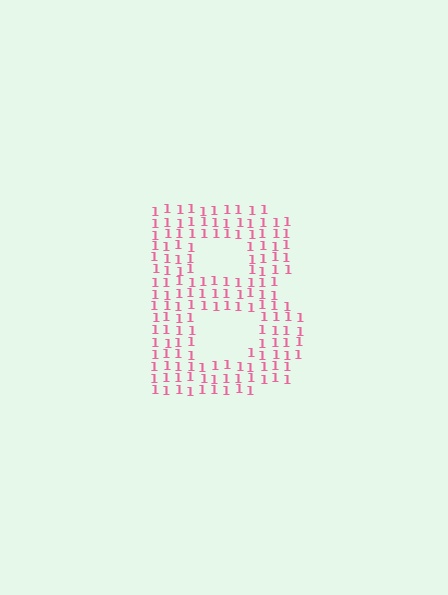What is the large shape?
The large shape is the letter B.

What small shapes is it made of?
It is made of small digit 1's.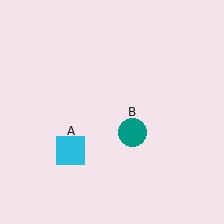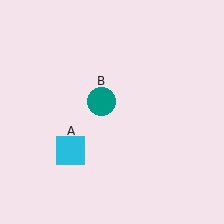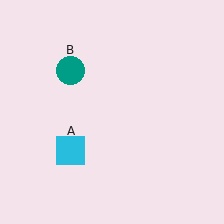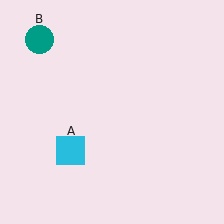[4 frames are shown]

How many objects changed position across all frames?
1 object changed position: teal circle (object B).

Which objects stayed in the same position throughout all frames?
Cyan square (object A) remained stationary.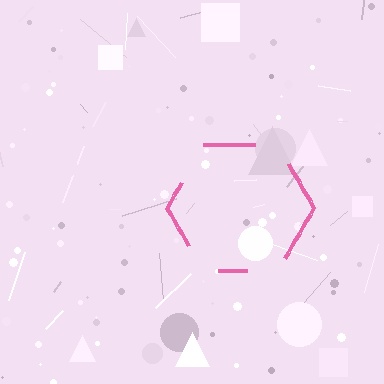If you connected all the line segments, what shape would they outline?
They would outline a hexagon.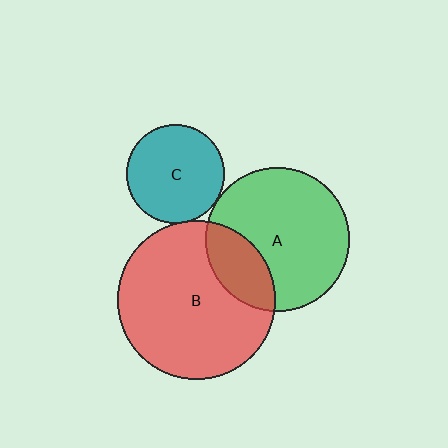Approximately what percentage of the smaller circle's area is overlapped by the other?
Approximately 5%.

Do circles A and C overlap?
Yes.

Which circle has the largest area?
Circle B (red).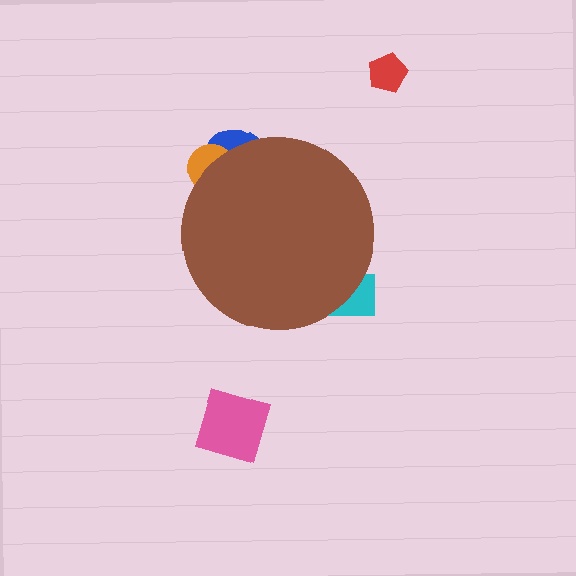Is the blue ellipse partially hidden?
Yes, the blue ellipse is partially hidden behind the brown circle.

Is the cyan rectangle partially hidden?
Yes, the cyan rectangle is partially hidden behind the brown circle.